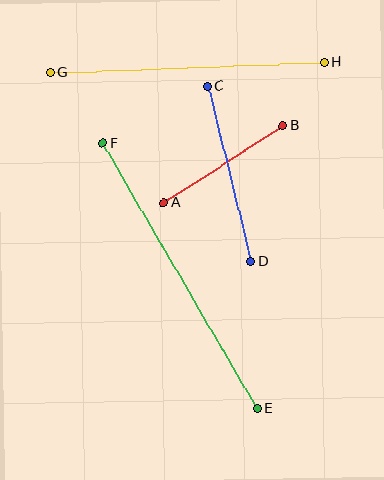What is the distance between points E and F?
The distance is approximately 306 pixels.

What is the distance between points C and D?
The distance is approximately 181 pixels.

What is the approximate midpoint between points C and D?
The midpoint is at approximately (229, 174) pixels.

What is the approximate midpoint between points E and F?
The midpoint is at approximately (180, 276) pixels.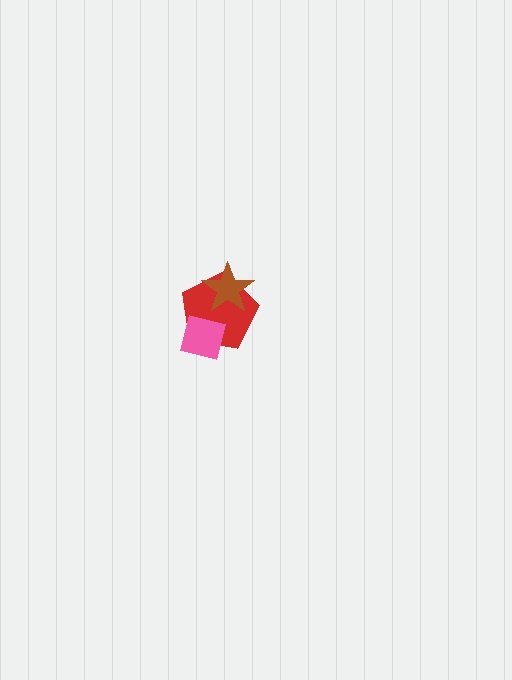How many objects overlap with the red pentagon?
2 objects overlap with the red pentagon.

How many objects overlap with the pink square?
1 object overlaps with the pink square.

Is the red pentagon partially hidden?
Yes, it is partially covered by another shape.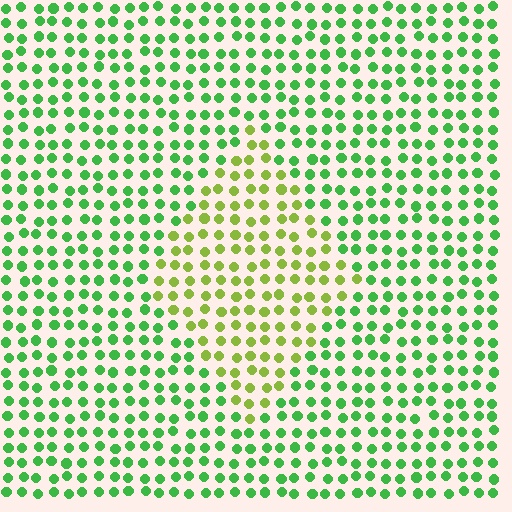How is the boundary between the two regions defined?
The boundary is defined purely by a slight shift in hue (about 41 degrees). Spacing, size, and orientation are identical on both sides.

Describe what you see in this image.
The image is filled with small green elements in a uniform arrangement. A diamond-shaped region is visible where the elements are tinted to a slightly different hue, forming a subtle color boundary.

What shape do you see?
I see a diamond.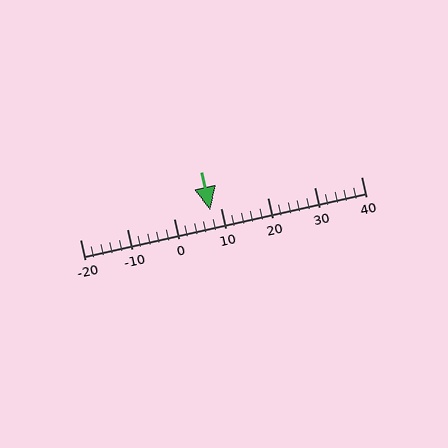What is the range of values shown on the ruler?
The ruler shows values from -20 to 40.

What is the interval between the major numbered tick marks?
The major tick marks are spaced 10 units apart.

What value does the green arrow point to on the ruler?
The green arrow points to approximately 8.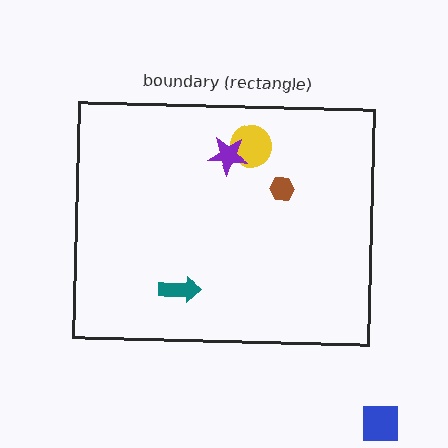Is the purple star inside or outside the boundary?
Inside.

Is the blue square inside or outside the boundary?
Outside.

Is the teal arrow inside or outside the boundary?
Inside.